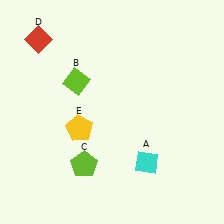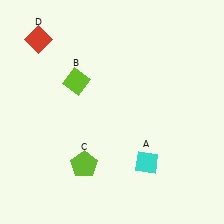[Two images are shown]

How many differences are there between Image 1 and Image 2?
There is 1 difference between the two images.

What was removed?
The yellow pentagon (E) was removed in Image 2.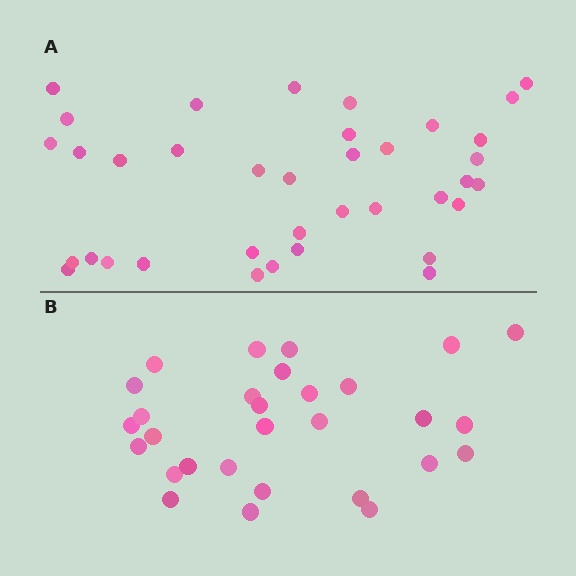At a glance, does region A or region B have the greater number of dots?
Region A (the top region) has more dots.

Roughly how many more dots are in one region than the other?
Region A has roughly 8 or so more dots than region B.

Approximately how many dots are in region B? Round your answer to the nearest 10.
About 30 dots. (The exact count is 29, which rounds to 30.)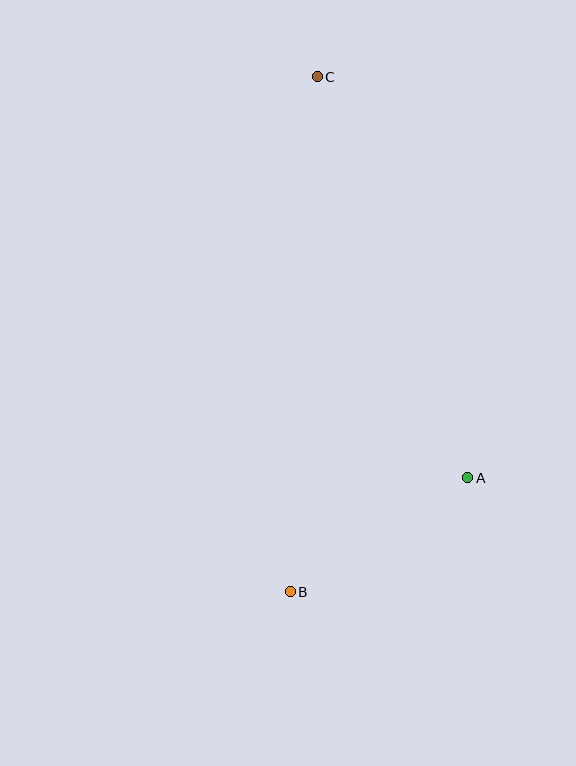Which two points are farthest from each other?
Points B and C are farthest from each other.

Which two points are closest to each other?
Points A and B are closest to each other.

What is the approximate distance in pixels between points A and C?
The distance between A and C is approximately 428 pixels.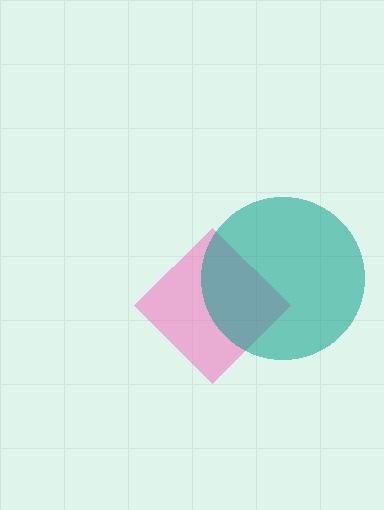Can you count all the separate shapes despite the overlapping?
Yes, there are 2 separate shapes.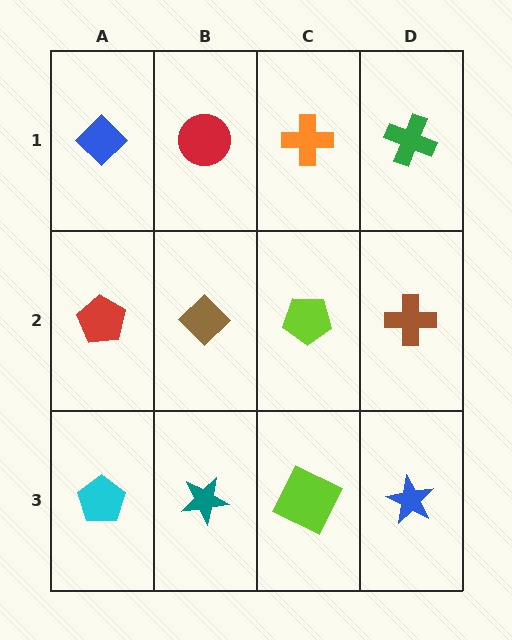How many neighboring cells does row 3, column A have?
2.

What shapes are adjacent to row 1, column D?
A brown cross (row 2, column D), an orange cross (row 1, column C).